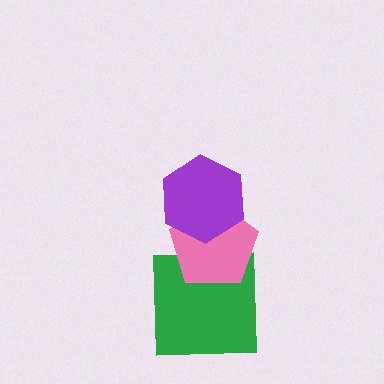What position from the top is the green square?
The green square is 3rd from the top.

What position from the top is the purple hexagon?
The purple hexagon is 1st from the top.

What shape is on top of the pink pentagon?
The purple hexagon is on top of the pink pentagon.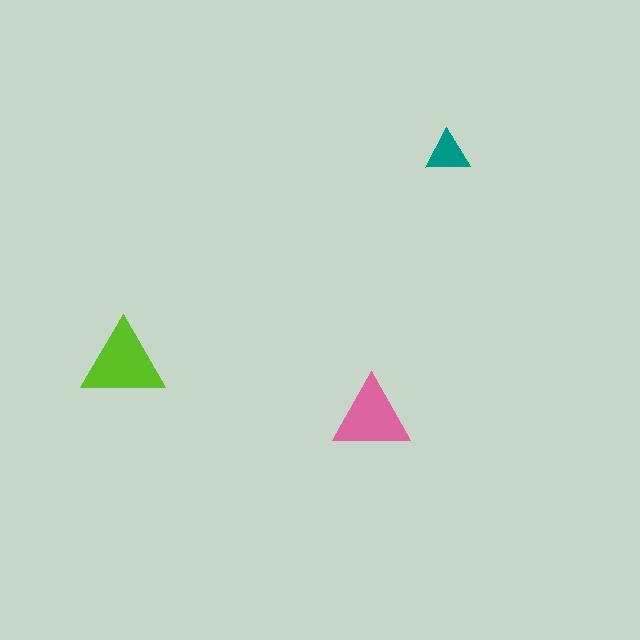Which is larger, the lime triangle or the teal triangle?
The lime one.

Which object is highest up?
The teal triangle is topmost.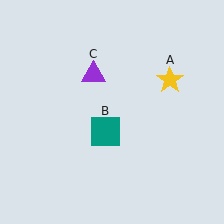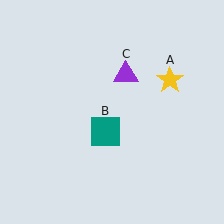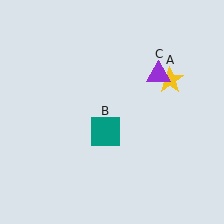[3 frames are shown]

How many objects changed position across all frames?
1 object changed position: purple triangle (object C).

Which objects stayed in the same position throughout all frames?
Yellow star (object A) and teal square (object B) remained stationary.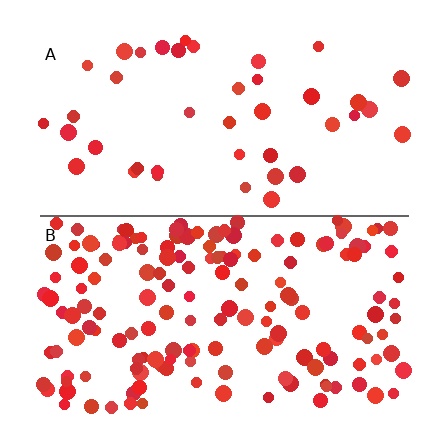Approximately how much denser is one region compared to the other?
Approximately 3.6× — region B over region A.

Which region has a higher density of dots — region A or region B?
B (the bottom).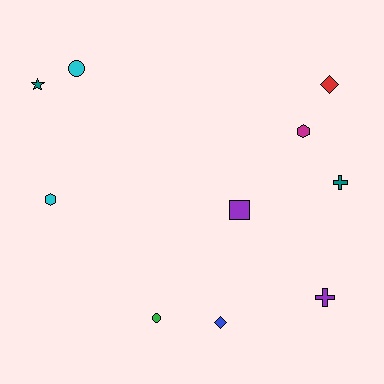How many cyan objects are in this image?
There are 2 cyan objects.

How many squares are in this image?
There is 1 square.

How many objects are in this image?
There are 10 objects.